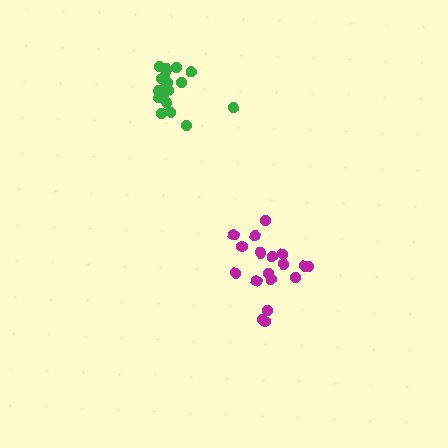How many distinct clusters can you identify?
There are 2 distinct clusters.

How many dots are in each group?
Group 1: 18 dots, Group 2: 18 dots (36 total).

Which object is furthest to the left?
The green cluster is leftmost.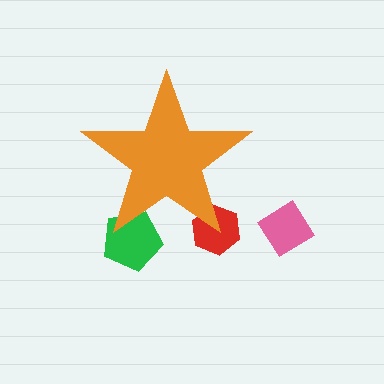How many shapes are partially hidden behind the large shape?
2 shapes are partially hidden.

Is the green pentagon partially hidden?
Yes, the green pentagon is partially hidden behind the orange star.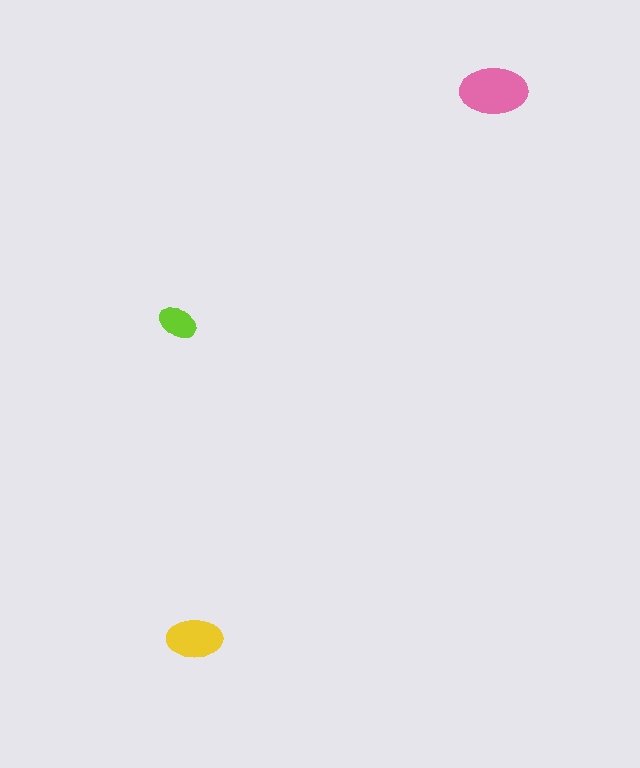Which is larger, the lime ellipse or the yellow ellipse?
The yellow one.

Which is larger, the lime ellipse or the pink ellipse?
The pink one.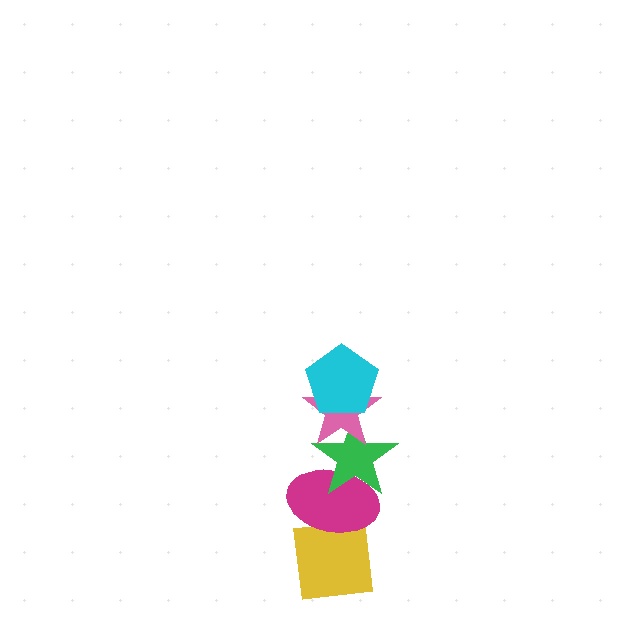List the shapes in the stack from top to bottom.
From top to bottom: the cyan pentagon, the pink star, the green star, the magenta ellipse, the yellow square.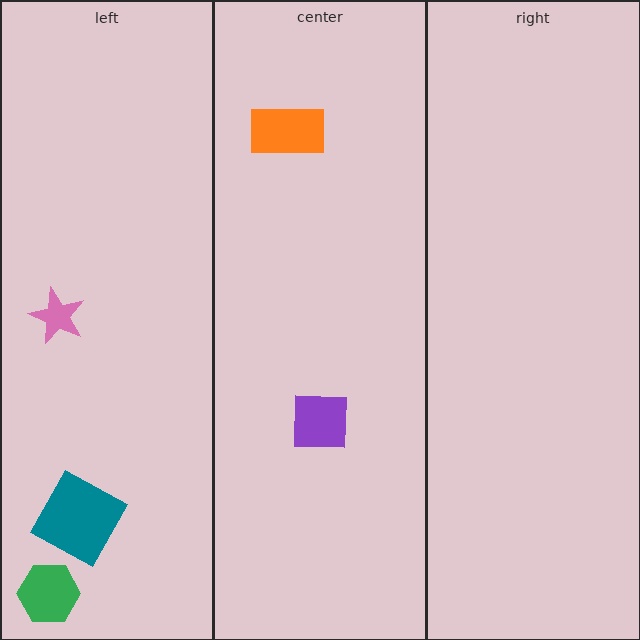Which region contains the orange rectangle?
The center region.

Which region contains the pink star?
The left region.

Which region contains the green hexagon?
The left region.